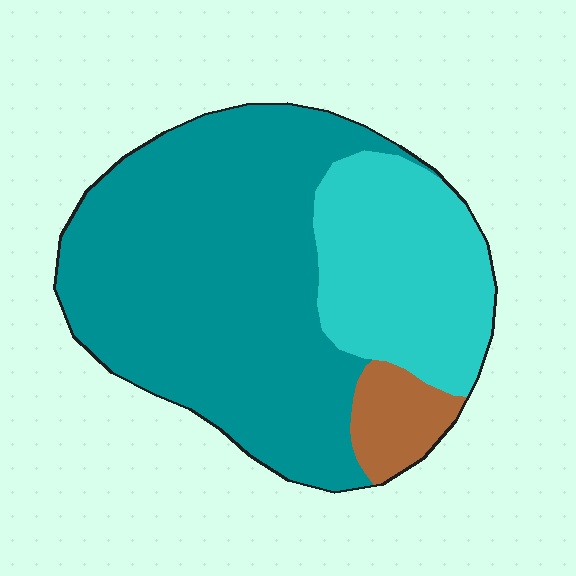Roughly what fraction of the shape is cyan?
Cyan takes up about one quarter (1/4) of the shape.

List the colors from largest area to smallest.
From largest to smallest: teal, cyan, brown.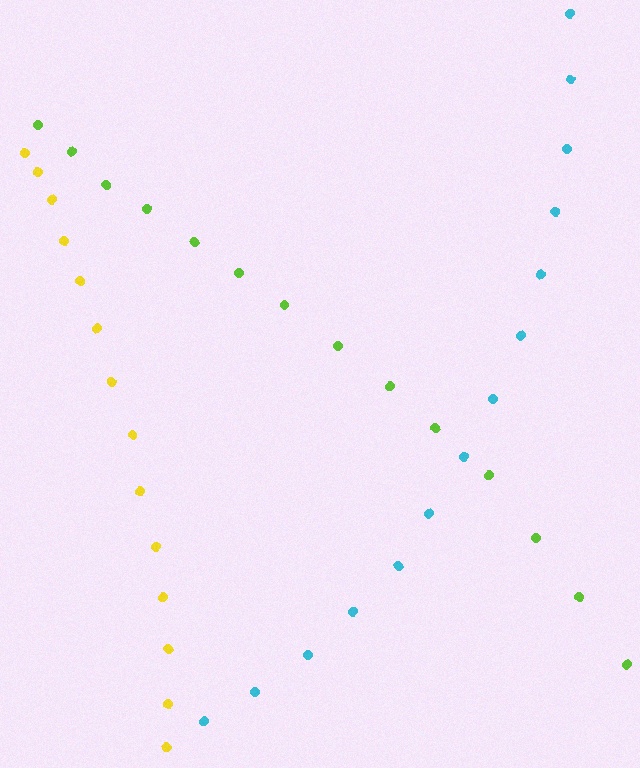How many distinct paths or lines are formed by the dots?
There are 3 distinct paths.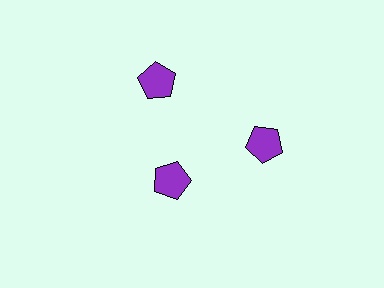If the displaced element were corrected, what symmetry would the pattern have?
It would have 3-fold rotational symmetry — the pattern would map onto itself every 120 degrees.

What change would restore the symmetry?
The symmetry would be restored by moving it outward, back onto the ring so that all 3 pentagons sit at equal angles and equal distance from the center.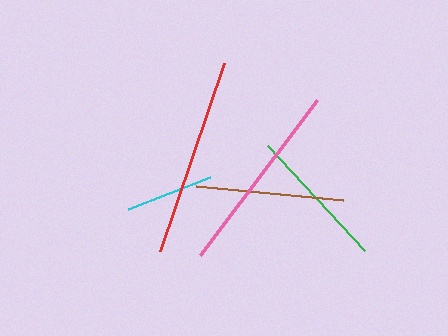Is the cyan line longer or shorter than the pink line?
The pink line is longer than the cyan line.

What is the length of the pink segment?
The pink segment is approximately 194 pixels long.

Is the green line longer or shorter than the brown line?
The brown line is longer than the green line.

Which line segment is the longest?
The red line is the longest at approximately 199 pixels.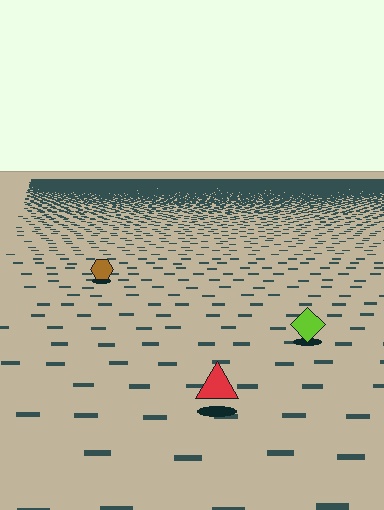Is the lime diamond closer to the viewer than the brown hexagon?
Yes. The lime diamond is closer — you can tell from the texture gradient: the ground texture is coarser near it.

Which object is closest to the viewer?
The red triangle is closest. The texture marks near it are larger and more spread out.